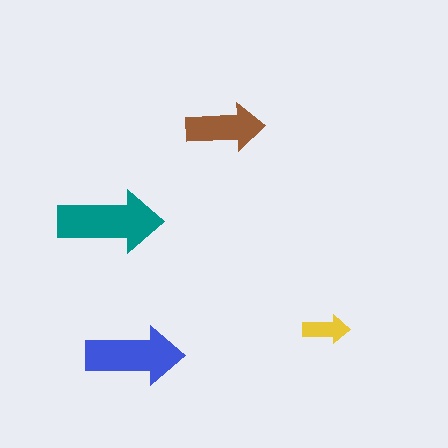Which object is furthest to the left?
The teal arrow is leftmost.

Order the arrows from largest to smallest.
the teal one, the blue one, the brown one, the yellow one.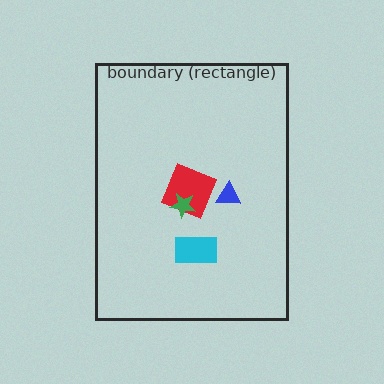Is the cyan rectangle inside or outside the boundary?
Inside.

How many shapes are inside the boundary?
4 inside, 0 outside.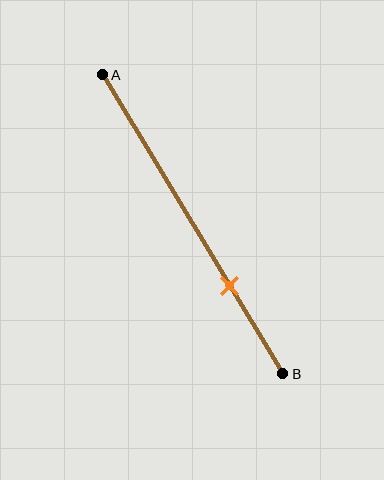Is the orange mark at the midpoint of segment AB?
No, the mark is at about 70% from A, not at the 50% midpoint.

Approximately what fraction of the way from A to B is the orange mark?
The orange mark is approximately 70% of the way from A to B.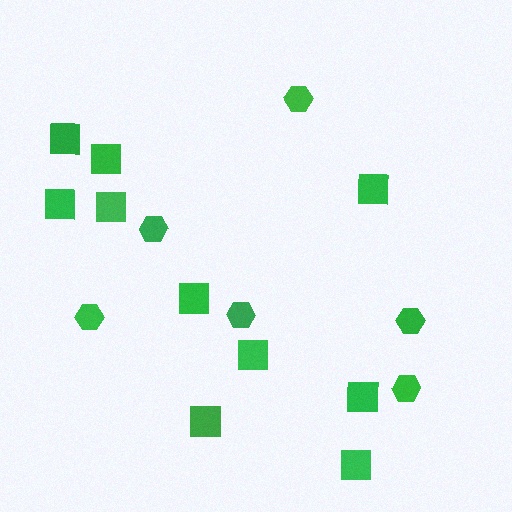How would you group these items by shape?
There are 2 groups: one group of squares (10) and one group of hexagons (6).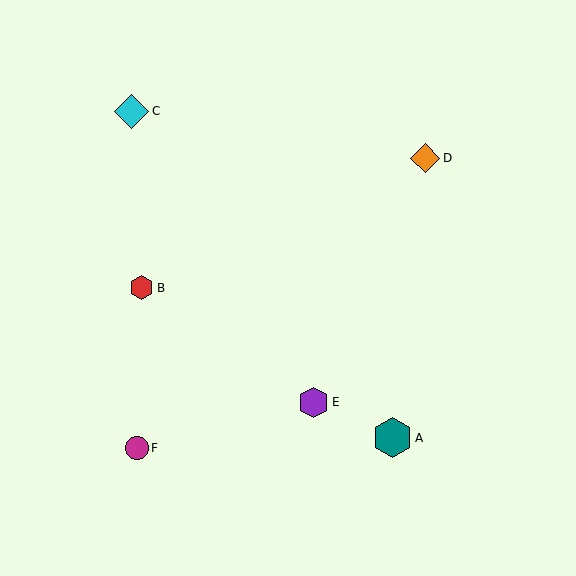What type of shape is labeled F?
Shape F is a magenta circle.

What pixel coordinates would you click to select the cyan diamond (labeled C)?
Click at (132, 111) to select the cyan diamond C.